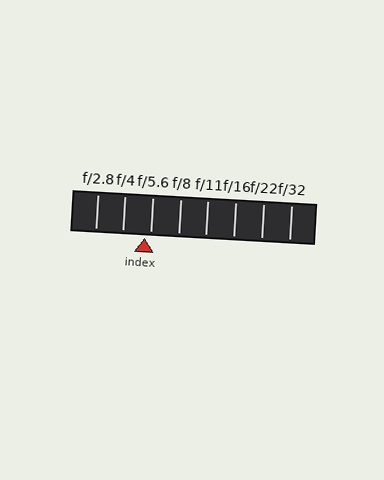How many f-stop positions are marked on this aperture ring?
There are 8 f-stop positions marked.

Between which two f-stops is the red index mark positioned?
The index mark is between f/4 and f/5.6.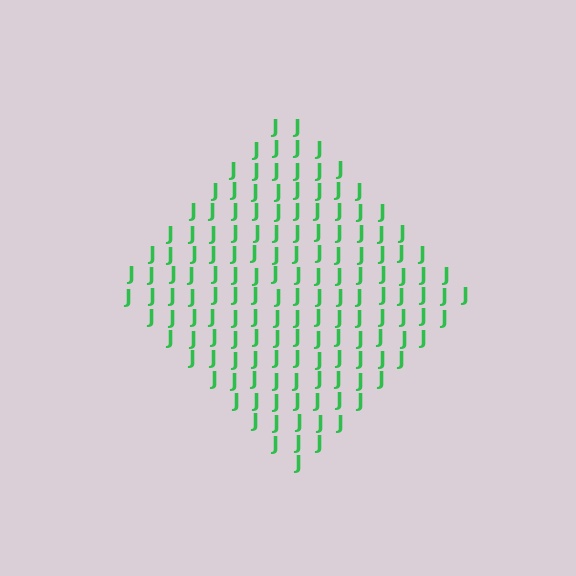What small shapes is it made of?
It is made of small letter J's.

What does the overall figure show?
The overall figure shows a diamond.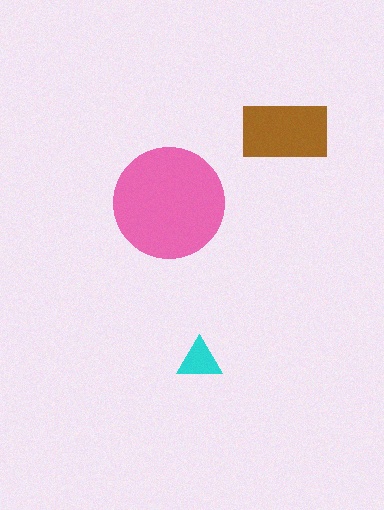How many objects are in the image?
There are 3 objects in the image.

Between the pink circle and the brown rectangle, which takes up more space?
The pink circle.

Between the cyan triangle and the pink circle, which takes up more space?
The pink circle.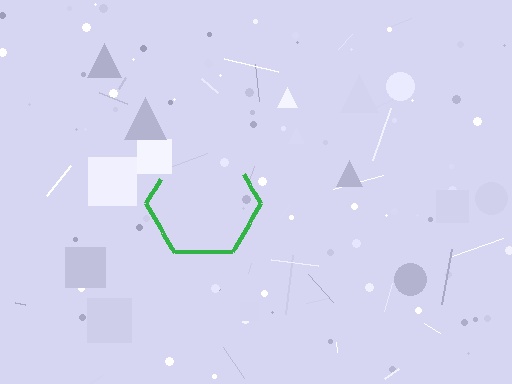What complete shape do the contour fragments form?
The contour fragments form a hexagon.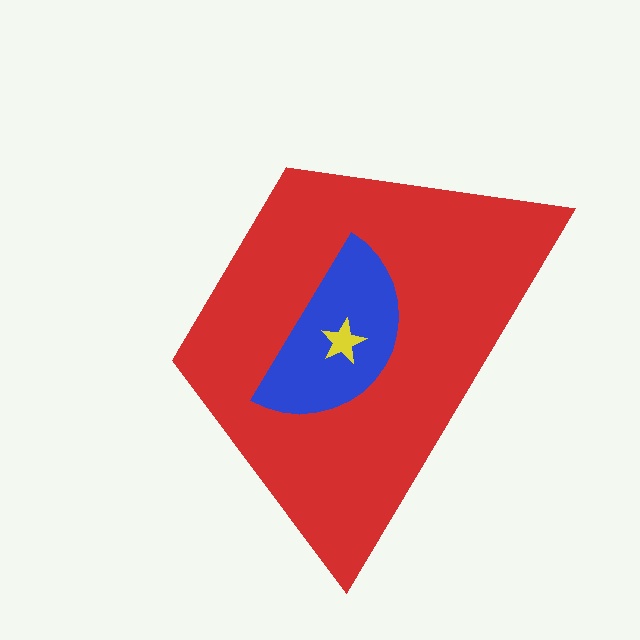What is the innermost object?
The yellow star.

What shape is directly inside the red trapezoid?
The blue semicircle.